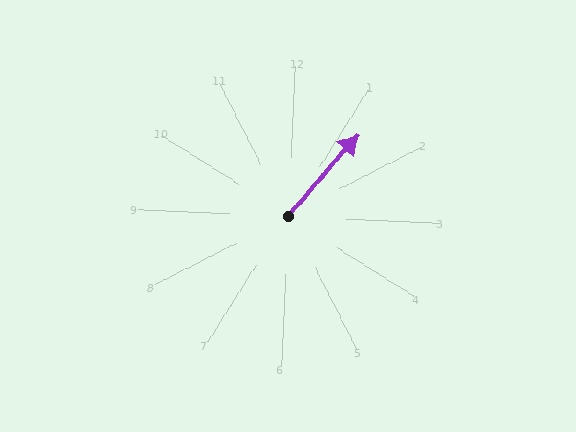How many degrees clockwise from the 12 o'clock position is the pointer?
Approximately 38 degrees.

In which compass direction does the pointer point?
Northeast.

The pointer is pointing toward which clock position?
Roughly 1 o'clock.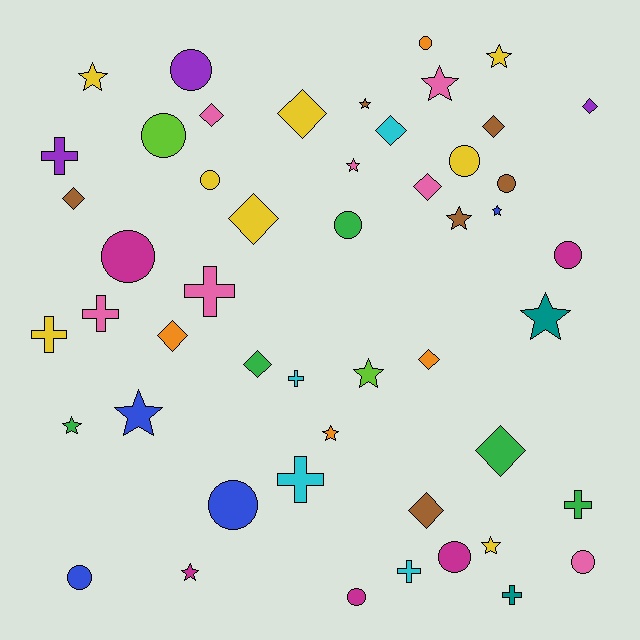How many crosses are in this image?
There are 9 crosses.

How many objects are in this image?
There are 50 objects.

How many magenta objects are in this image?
There are 5 magenta objects.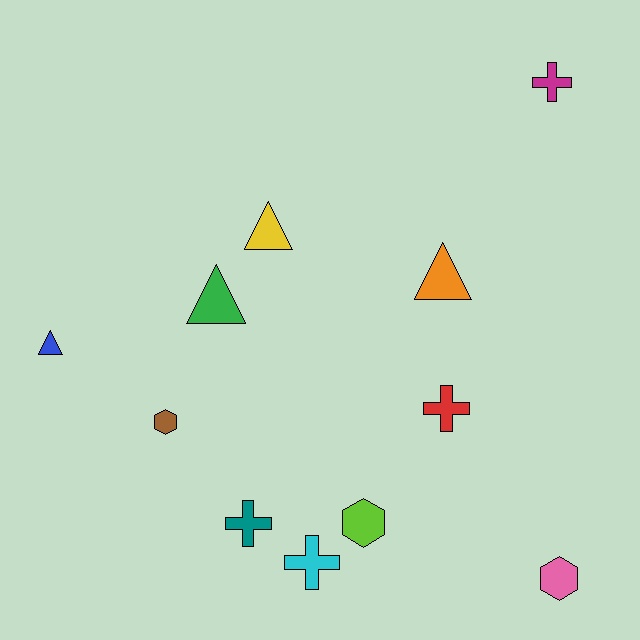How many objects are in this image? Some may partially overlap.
There are 11 objects.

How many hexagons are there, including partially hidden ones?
There are 3 hexagons.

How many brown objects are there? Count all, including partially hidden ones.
There is 1 brown object.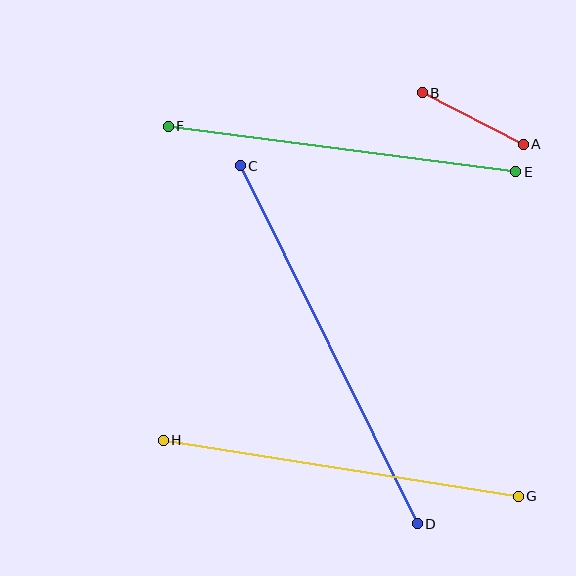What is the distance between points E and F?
The distance is approximately 350 pixels.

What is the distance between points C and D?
The distance is approximately 399 pixels.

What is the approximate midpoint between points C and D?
The midpoint is at approximately (329, 345) pixels.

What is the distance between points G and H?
The distance is approximately 359 pixels.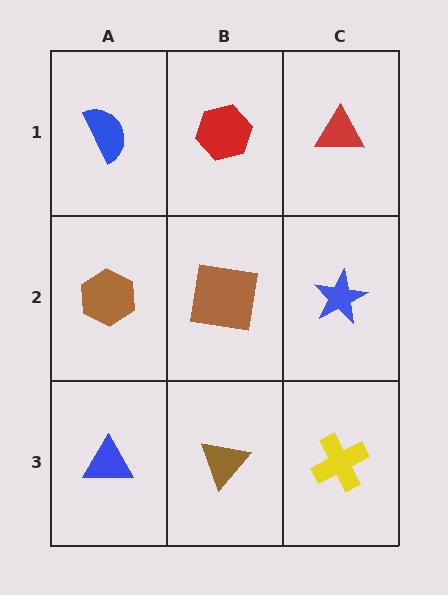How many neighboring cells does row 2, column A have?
3.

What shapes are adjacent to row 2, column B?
A red hexagon (row 1, column B), a brown triangle (row 3, column B), a brown hexagon (row 2, column A), a blue star (row 2, column C).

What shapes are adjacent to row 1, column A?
A brown hexagon (row 2, column A), a red hexagon (row 1, column B).